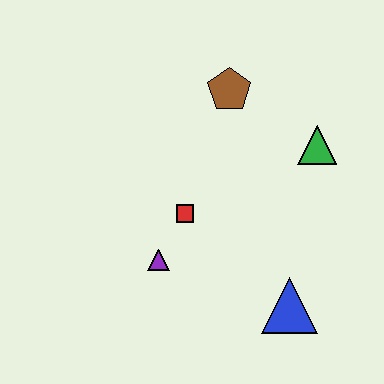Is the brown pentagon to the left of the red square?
No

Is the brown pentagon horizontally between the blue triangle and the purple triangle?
Yes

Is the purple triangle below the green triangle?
Yes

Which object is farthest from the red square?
The green triangle is farthest from the red square.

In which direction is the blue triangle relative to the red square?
The blue triangle is to the right of the red square.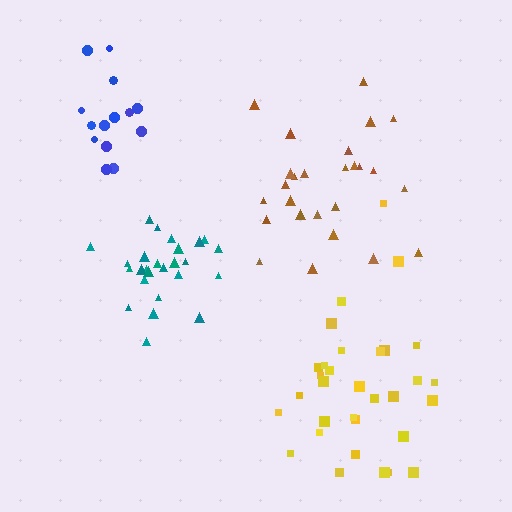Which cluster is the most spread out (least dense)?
Yellow.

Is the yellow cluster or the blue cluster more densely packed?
Blue.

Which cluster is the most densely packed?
Teal.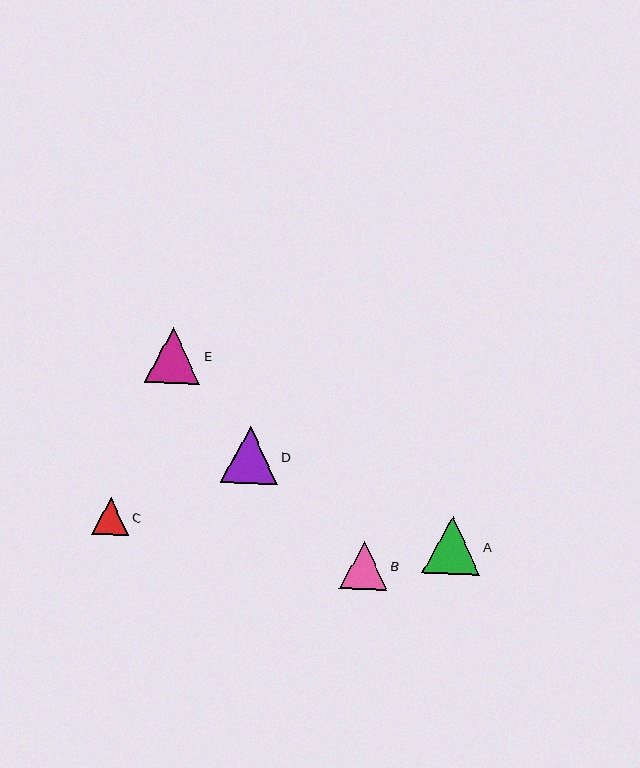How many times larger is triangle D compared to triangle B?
Triangle D is approximately 1.2 times the size of triangle B.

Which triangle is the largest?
Triangle A is the largest with a size of approximately 58 pixels.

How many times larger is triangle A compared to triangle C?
Triangle A is approximately 1.6 times the size of triangle C.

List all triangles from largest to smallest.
From largest to smallest: A, D, E, B, C.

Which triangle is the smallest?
Triangle C is the smallest with a size of approximately 37 pixels.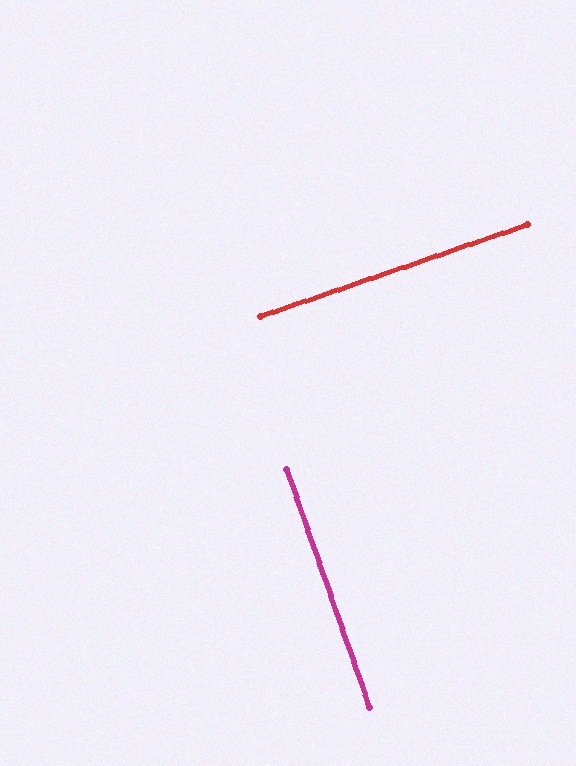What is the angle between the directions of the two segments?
Approximately 90 degrees.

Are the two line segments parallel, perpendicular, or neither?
Perpendicular — they meet at approximately 90°.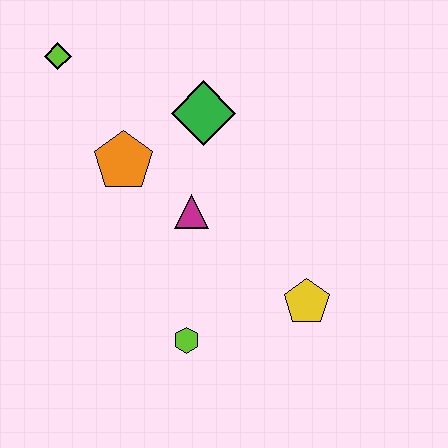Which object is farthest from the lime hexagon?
The lime diamond is farthest from the lime hexagon.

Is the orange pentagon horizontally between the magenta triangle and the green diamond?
No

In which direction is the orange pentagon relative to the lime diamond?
The orange pentagon is below the lime diamond.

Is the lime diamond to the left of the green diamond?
Yes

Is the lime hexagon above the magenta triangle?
No